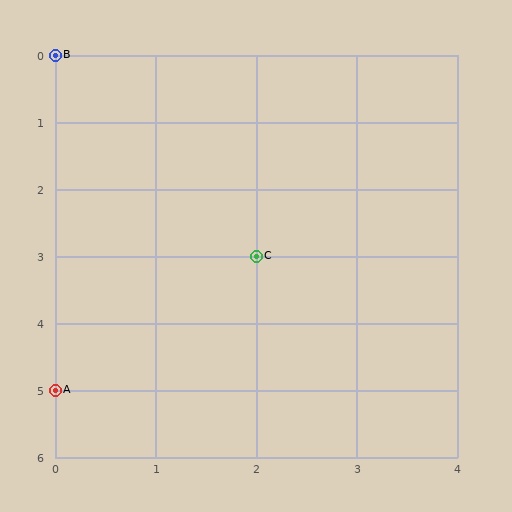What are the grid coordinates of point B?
Point B is at grid coordinates (0, 0).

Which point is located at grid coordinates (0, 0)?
Point B is at (0, 0).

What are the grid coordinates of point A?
Point A is at grid coordinates (0, 5).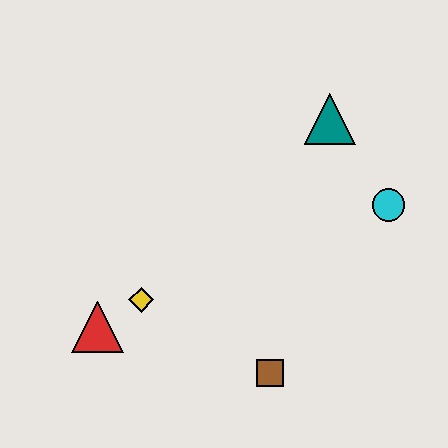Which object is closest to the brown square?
The yellow diamond is closest to the brown square.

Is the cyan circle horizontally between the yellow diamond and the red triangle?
No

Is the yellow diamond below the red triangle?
No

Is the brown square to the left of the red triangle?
No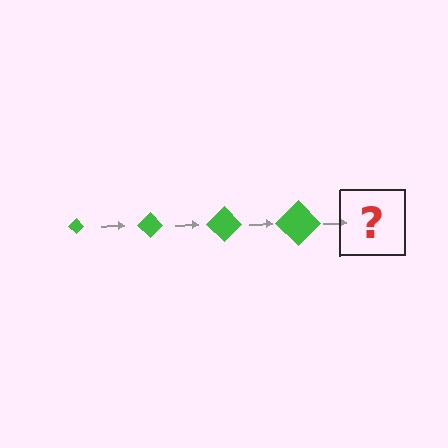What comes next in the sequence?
The next element should be a green diamond, larger than the previous one.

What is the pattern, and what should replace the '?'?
The pattern is that the diamond gets progressively larger each step. The '?' should be a green diamond, larger than the previous one.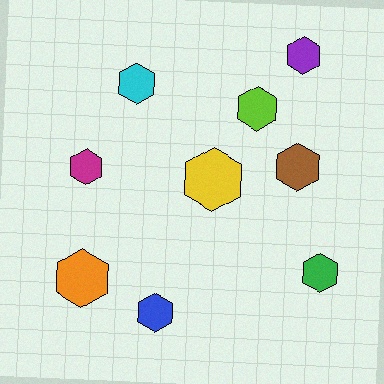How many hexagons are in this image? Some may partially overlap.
There are 9 hexagons.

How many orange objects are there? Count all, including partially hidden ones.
There is 1 orange object.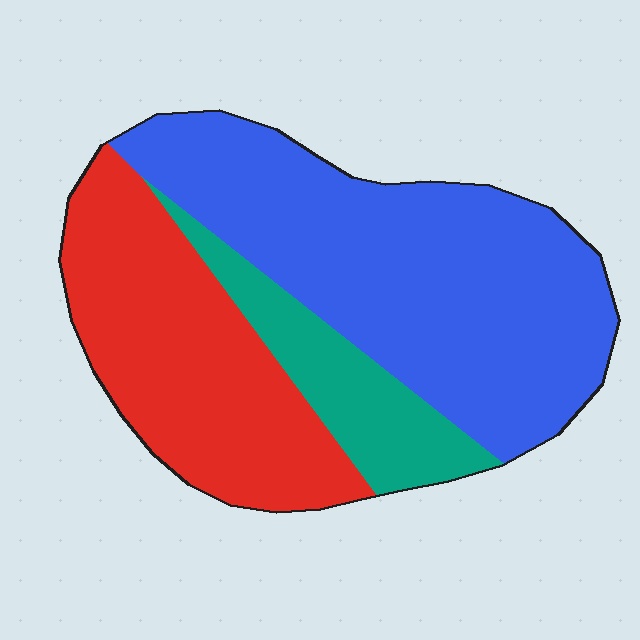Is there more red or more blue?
Blue.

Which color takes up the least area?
Teal, at roughly 15%.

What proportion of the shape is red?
Red takes up between a third and a half of the shape.